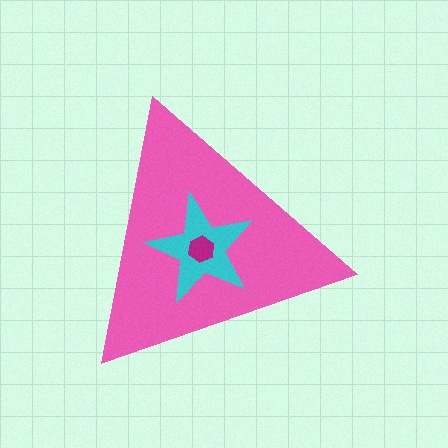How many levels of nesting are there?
3.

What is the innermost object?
The magenta hexagon.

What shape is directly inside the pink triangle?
The cyan star.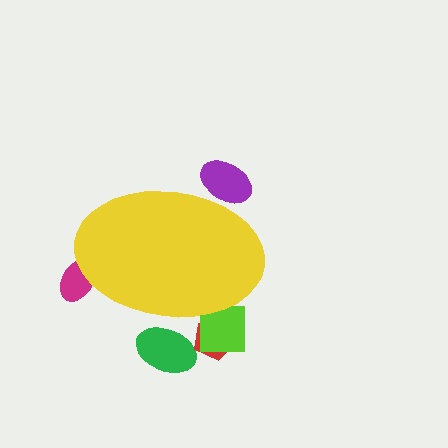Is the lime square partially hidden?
Yes, the lime square is partially hidden behind the yellow ellipse.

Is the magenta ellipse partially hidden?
Yes, the magenta ellipse is partially hidden behind the yellow ellipse.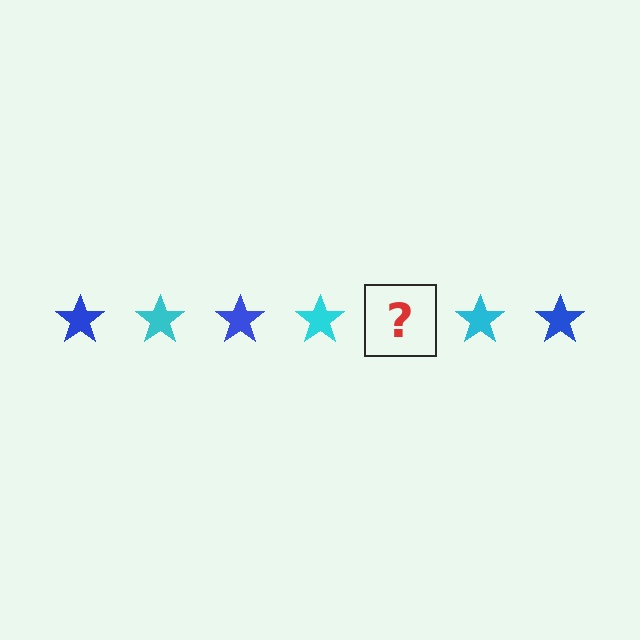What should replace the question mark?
The question mark should be replaced with a blue star.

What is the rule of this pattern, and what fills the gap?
The rule is that the pattern cycles through blue, cyan stars. The gap should be filled with a blue star.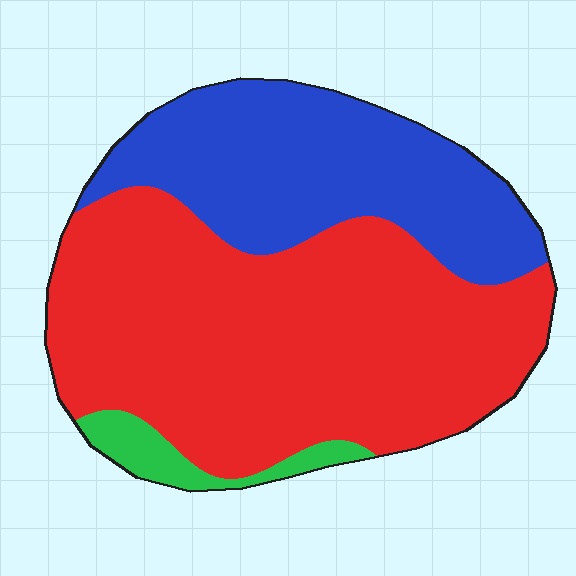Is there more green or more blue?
Blue.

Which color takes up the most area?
Red, at roughly 60%.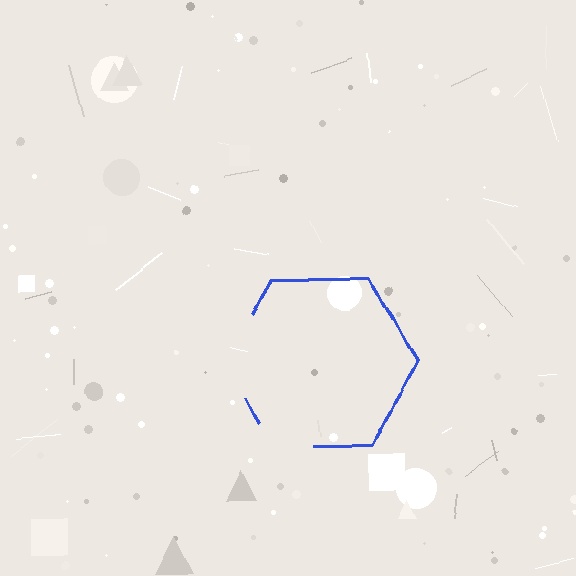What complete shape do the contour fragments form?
The contour fragments form a hexagon.